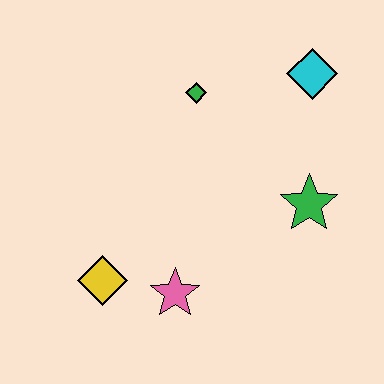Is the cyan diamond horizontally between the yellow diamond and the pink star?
No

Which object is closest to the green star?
The cyan diamond is closest to the green star.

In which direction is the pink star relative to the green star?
The pink star is to the left of the green star.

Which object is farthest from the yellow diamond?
The cyan diamond is farthest from the yellow diamond.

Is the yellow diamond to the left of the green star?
Yes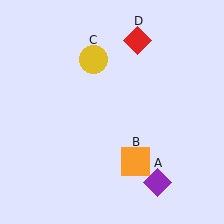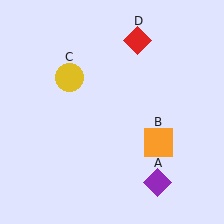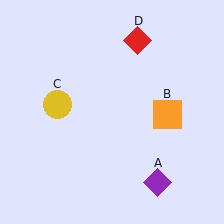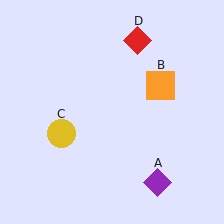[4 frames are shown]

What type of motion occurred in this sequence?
The orange square (object B), yellow circle (object C) rotated counterclockwise around the center of the scene.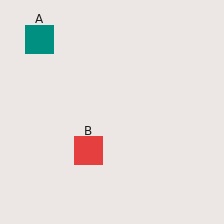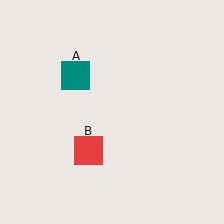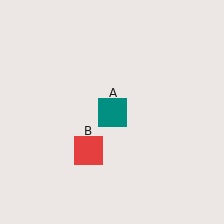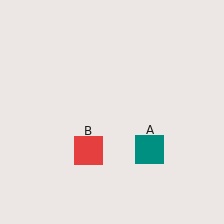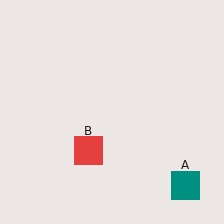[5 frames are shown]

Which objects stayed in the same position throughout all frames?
Red square (object B) remained stationary.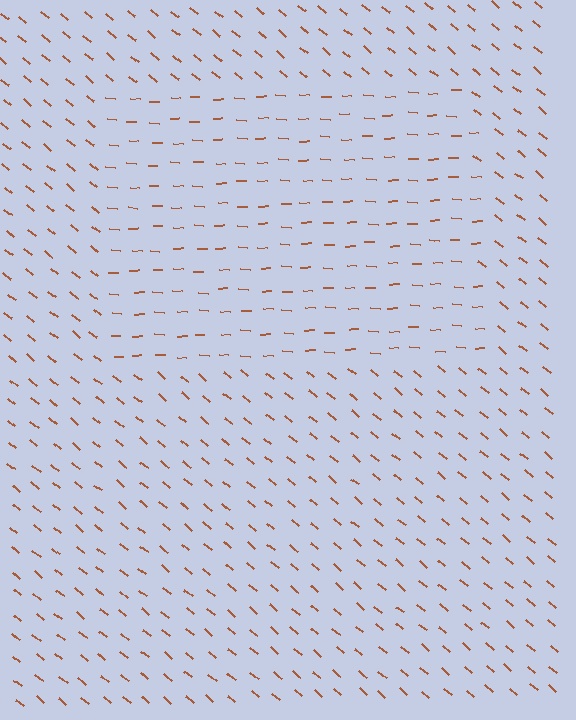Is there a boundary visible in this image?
Yes, there is a texture boundary formed by a change in line orientation.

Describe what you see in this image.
The image is filled with small brown line segments. A rectangle region in the image has lines oriented differently from the surrounding lines, creating a visible texture boundary.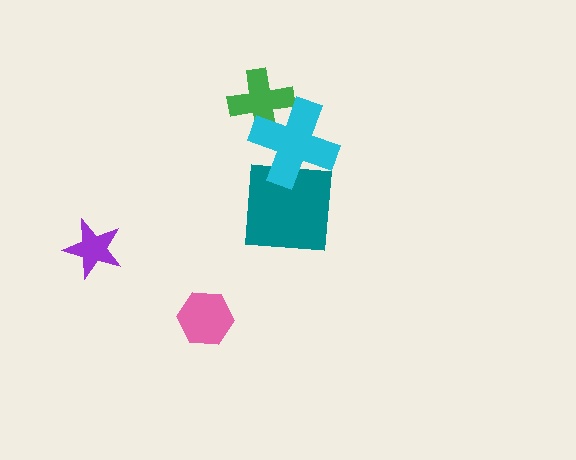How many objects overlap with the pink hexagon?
0 objects overlap with the pink hexagon.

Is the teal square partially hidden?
Yes, it is partially covered by another shape.